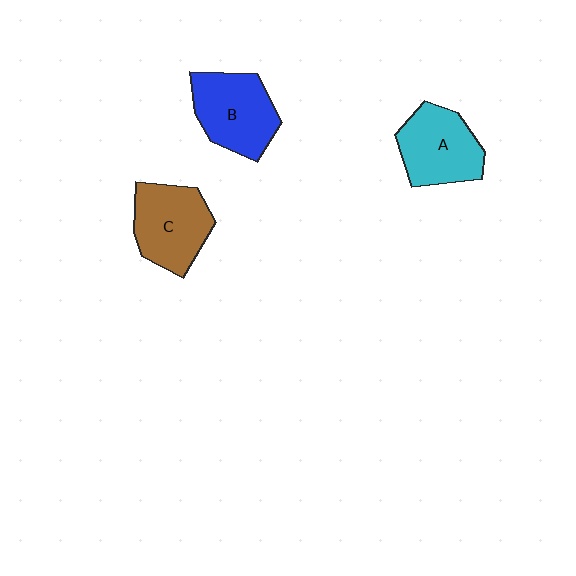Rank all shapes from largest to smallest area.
From largest to smallest: B (blue), C (brown), A (cyan).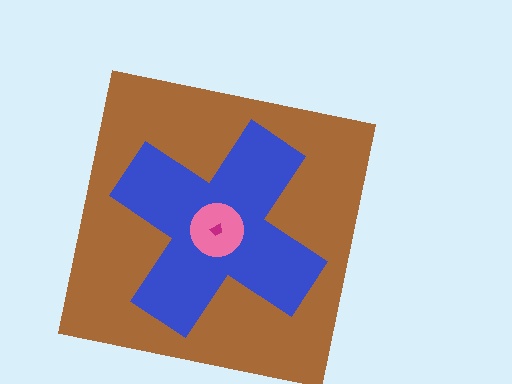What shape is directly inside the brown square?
The blue cross.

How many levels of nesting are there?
4.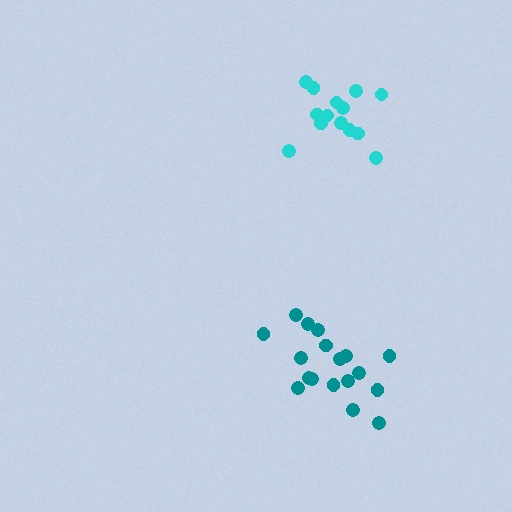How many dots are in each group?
Group 1: 18 dots, Group 2: 14 dots (32 total).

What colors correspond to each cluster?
The clusters are colored: teal, cyan.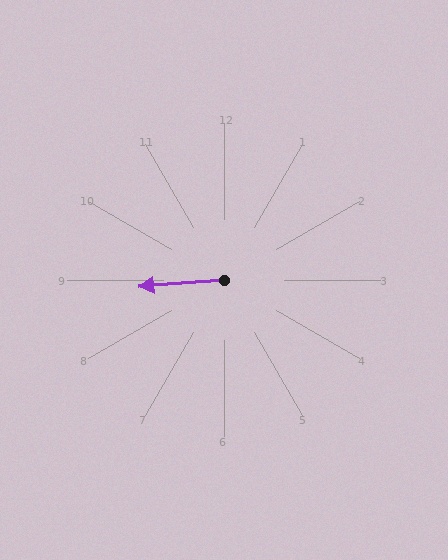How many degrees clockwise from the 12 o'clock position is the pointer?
Approximately 266 degrees.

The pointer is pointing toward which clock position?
Roughly 9 o'clock.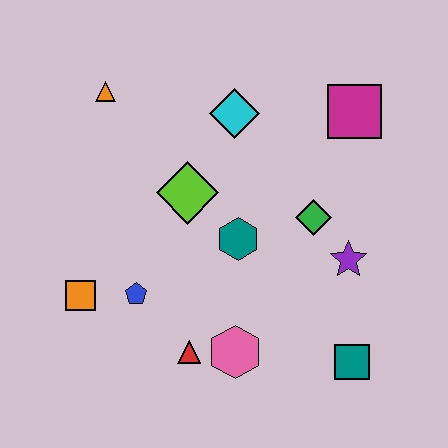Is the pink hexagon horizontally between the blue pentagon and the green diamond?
Yes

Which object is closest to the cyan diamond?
The lime diamond is closest to the cyan diamond.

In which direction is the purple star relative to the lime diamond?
The purple star is to the right of the lime diamond.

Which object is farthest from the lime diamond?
The teal square is farthest from the lime diamond.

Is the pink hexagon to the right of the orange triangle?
Yes